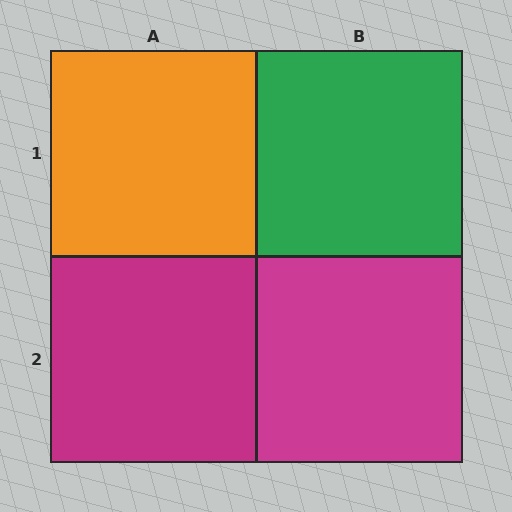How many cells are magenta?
2 cells are magenta.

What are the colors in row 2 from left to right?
Magenta, magenta.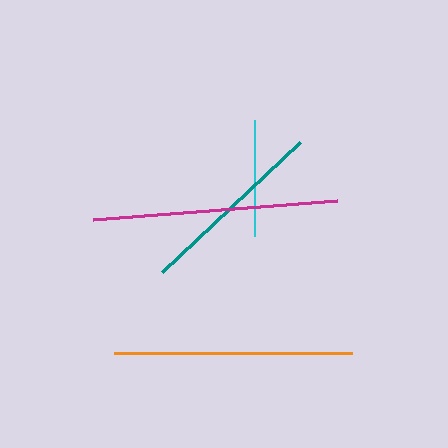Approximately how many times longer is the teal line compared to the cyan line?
The teal line is approximately 1.6 times the length of the cyan line.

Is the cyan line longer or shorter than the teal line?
The teal line is longer than the cyan line.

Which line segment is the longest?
The magenta line is the longest at approximately 245 pixels.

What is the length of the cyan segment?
The cyan segment is approximately 116 pixels long.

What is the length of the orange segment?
The orange segment is approximately 238 pixels long.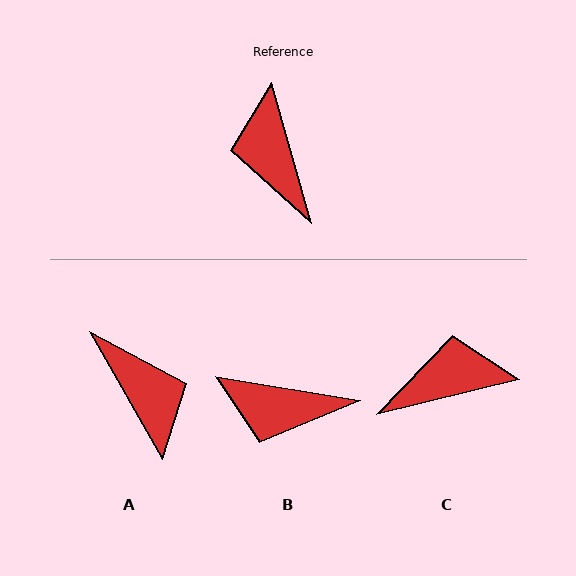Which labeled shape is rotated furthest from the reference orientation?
A, about 166 degrees away.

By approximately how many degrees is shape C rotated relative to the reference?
Approximately 92 degrees clockwise.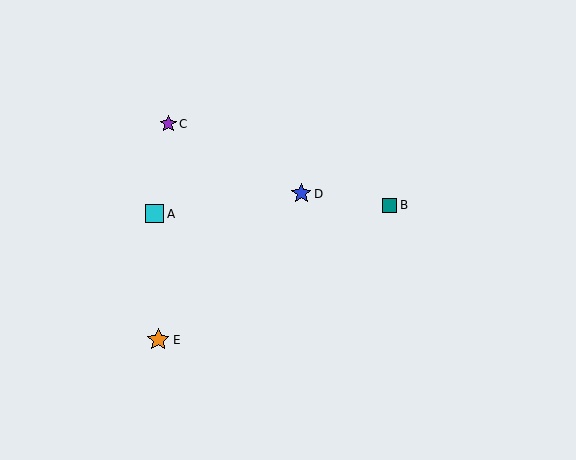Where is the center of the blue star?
The center of the blue star is at (301, 194).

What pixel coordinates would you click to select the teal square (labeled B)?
Click at (390, 205) to select the teal square B.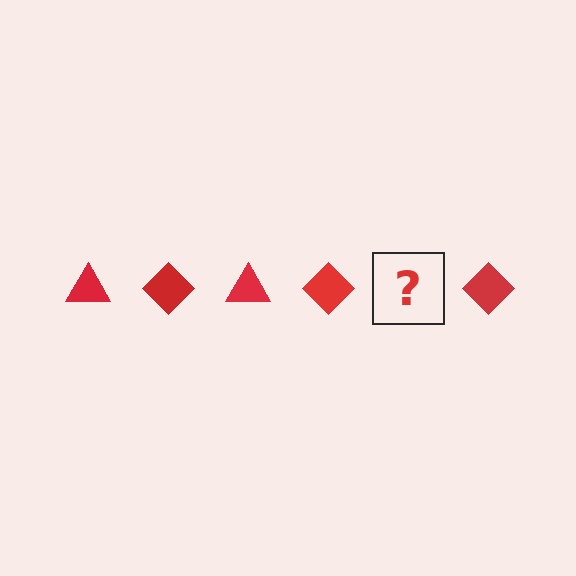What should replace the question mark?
The question mark should be replaced with a red triangle.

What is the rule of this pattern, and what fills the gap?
The rule is that the pattern cycles through triangle, diamond shapes in red. The gap should be filled with a red triangle.